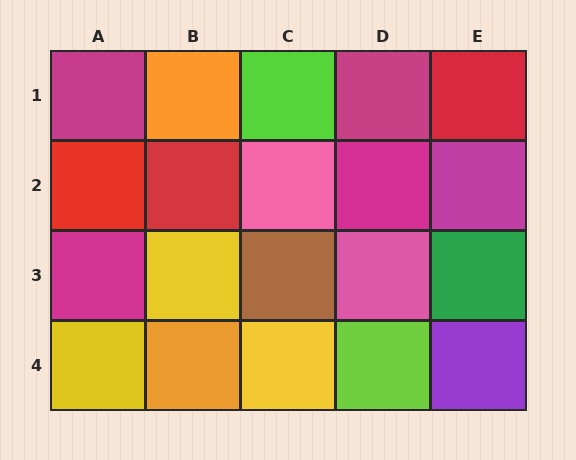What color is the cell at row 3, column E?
Green.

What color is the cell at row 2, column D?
Magenta.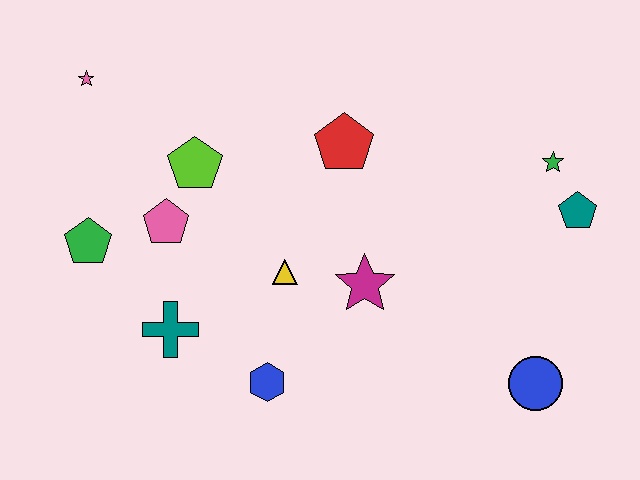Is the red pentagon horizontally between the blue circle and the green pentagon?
Yes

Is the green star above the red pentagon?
No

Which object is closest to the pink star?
The lime pentagon is closest to the pink star.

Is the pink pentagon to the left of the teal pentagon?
Yes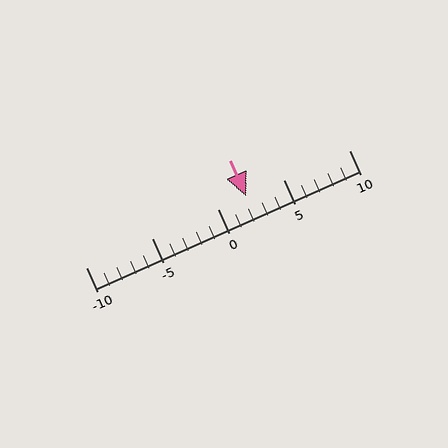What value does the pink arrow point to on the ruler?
The pink arrow points to approximately 2.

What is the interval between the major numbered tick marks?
The major tick marks are spaced 5 units apart.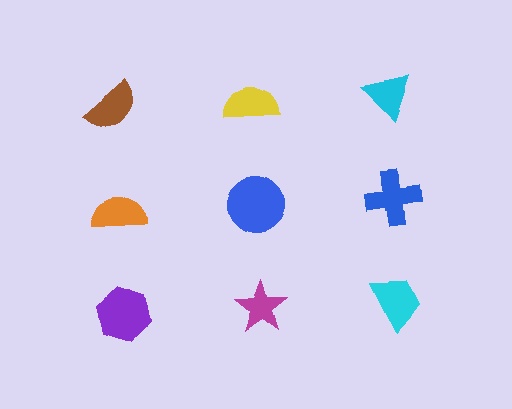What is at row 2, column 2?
A blue circle.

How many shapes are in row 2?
3 shapes.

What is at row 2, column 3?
A blue cross.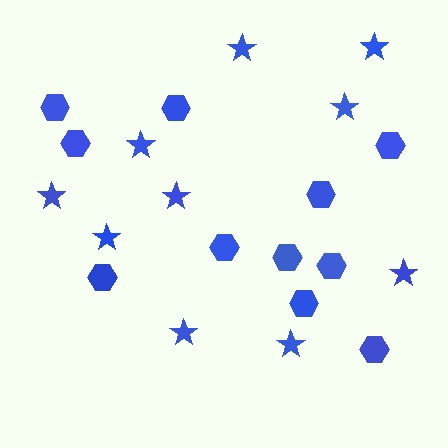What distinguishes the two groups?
There are 2 groups: one group of stars (10) and one group of hexagons (11).